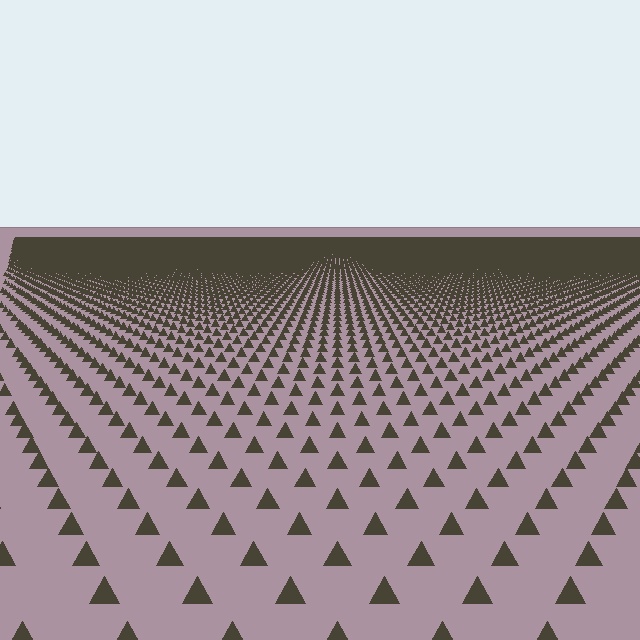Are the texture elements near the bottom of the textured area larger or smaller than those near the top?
Larger. Near the bottom, elements are closer to the viewer and appear at a bigger on-screen size.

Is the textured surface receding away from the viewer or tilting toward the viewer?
The surface is receding away from the viewer. Texture elements get smaller and denser toward the top.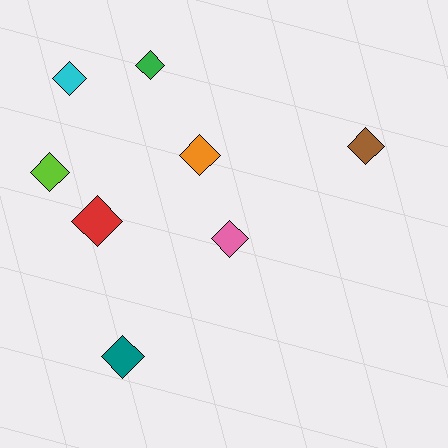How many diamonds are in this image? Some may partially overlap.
There are 8 diamonds.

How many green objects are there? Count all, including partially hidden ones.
There is 1 green object.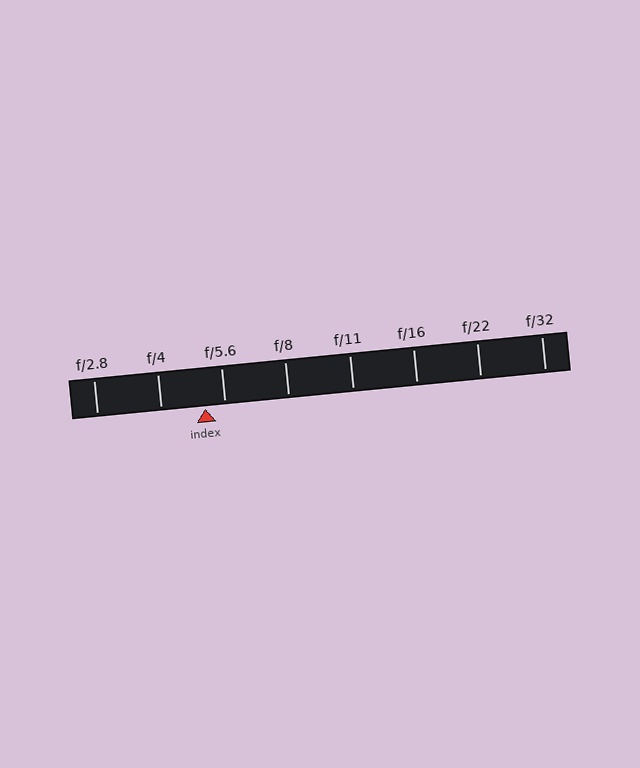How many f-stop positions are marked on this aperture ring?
There are 8 f-stop positions marked.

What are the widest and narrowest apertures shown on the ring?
The widest aperture shown is f/2.8 and the narrowest is f/32.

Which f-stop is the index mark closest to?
The index mark is closest to f/5.6.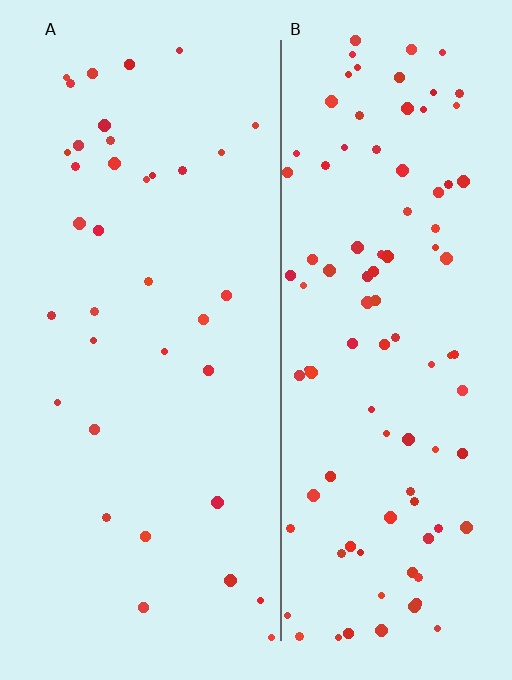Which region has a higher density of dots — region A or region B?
B (the right).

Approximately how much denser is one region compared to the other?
Approximately 2.7× — region B over region A.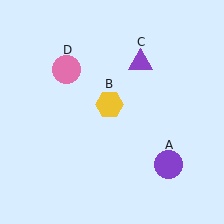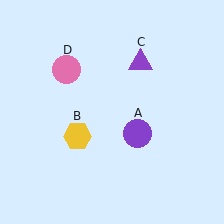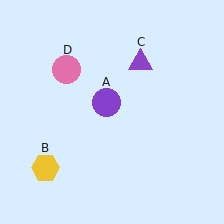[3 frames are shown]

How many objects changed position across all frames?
2 objects changed position: purple circle (object A), yellow hexagon (object B).